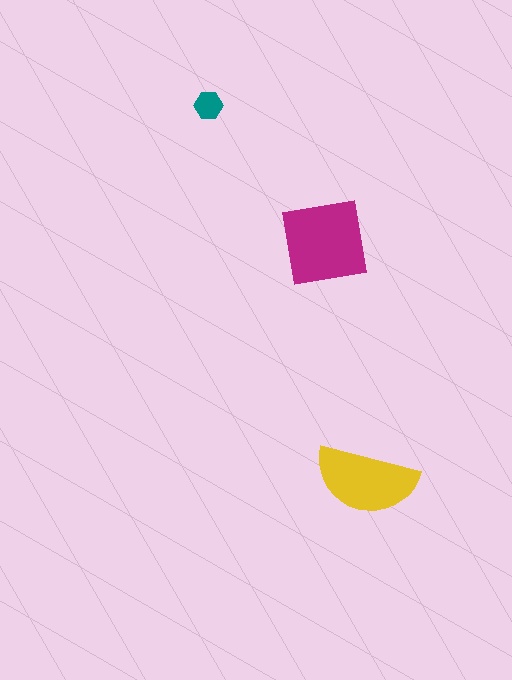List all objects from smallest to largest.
The teal hexagon, the yellow semicircle, the magenta square.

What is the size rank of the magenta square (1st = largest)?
1st.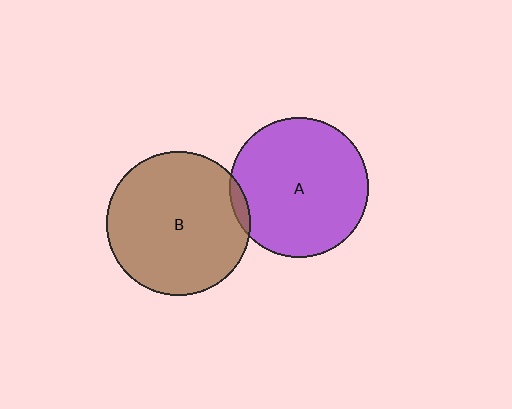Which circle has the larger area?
Circle B (brown).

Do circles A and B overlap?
Yes.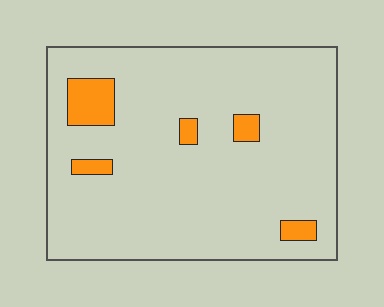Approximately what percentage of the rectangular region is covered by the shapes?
Approximately 10%.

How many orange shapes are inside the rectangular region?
5.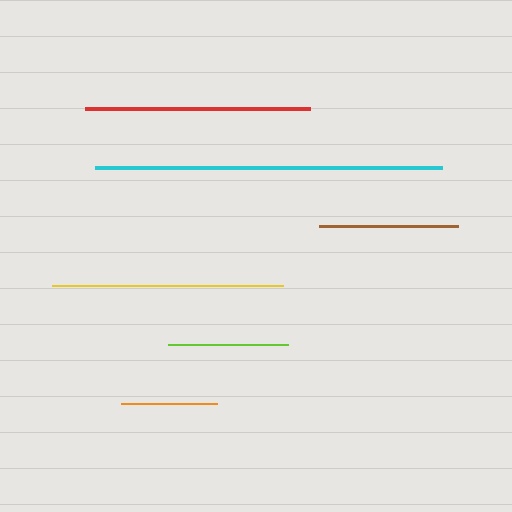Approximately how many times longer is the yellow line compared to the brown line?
The yellow line is approximately 1.7 times the length of the brown line.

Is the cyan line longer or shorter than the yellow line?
The cyan line is longer than the yellow line.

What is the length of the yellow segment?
The yellow segment is approximately 231 pixels long.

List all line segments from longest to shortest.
From longest to shortest: cyan, yellow, red, brown, lime, orange.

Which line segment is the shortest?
The orange line is the shortest at approximately 96 pixels.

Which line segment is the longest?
The cyan line is the longest at approximately 347 pixels.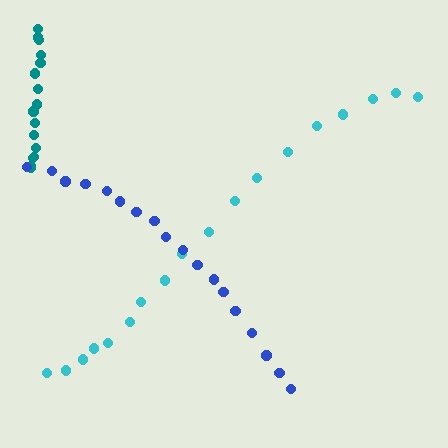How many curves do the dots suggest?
There are 3 distinct paths.